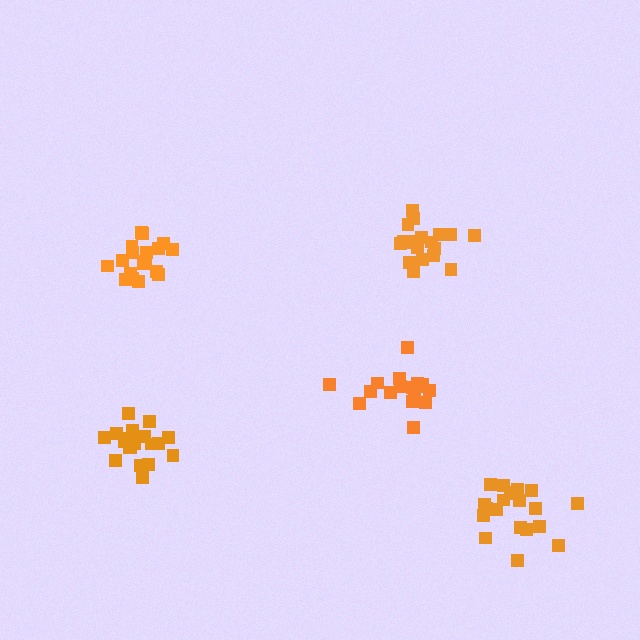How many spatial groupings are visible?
There are 5 spatial groupings.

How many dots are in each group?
Group 1: 19 dots, Group 2: 19 dots, Group 3: 18 dots, Group 4: 21 dots, Group 5: 19 dots (96 total).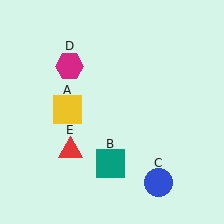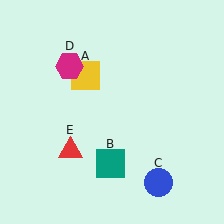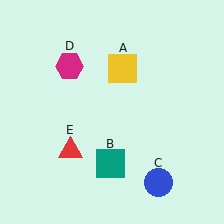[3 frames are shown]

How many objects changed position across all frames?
1 object changed position: yellow square (object A).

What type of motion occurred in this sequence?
The yellow square (object A) rotated clockwise around the center of the scene.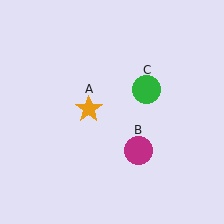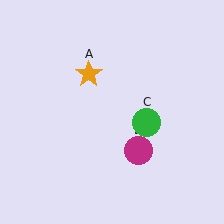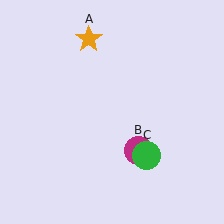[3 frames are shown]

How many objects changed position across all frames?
2 objects changed position: orange star (object A), green circle (object C).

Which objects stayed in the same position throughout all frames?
Magenta circle (object B) remained stationary.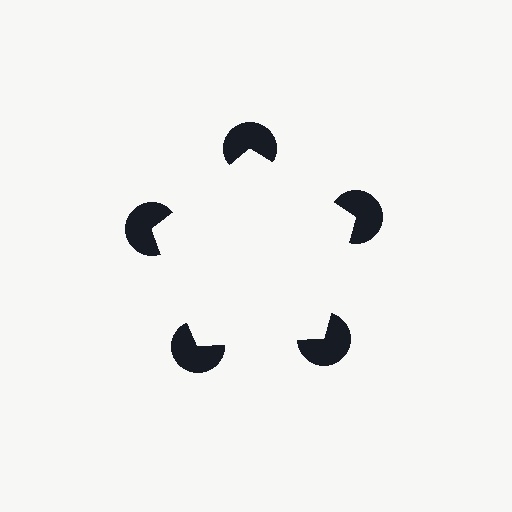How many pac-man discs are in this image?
There are 5 — one at each vertex of the illusory pentagon.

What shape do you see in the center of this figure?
An illusory pentagon — its edges are inferred from the aligned wedge cuts in the pac-man discs, not physically drawn.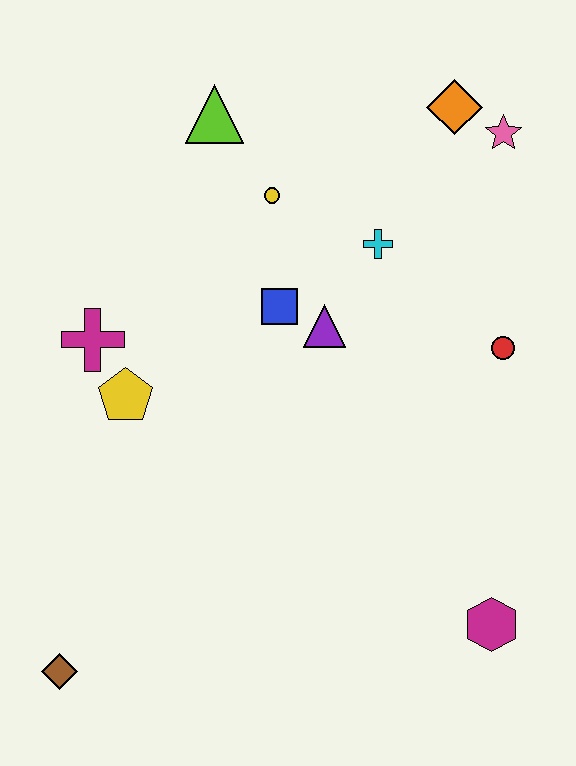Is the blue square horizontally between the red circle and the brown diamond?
Yes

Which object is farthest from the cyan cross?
The brown diamond is farthest from the cyan cross.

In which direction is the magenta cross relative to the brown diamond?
The magenta cross is above the brown diamond.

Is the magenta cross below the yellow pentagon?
No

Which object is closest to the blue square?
The purple triangle is closest to the blue square.